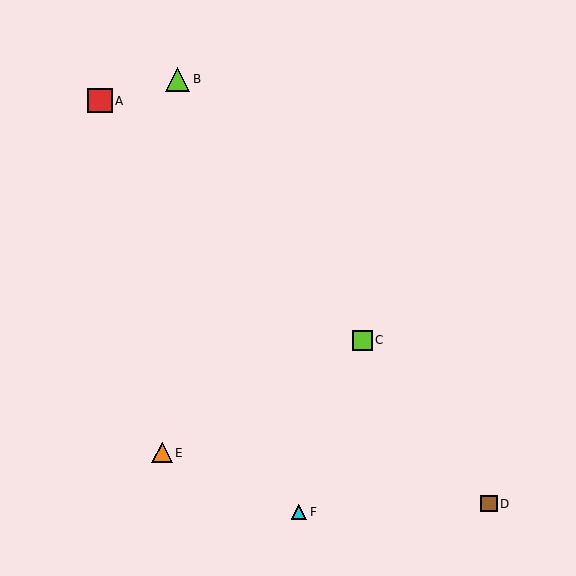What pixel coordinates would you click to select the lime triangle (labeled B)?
Click at (178, 79) to select the lime triangle B.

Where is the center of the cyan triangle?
The center of the cyan triangle is at (299, 512).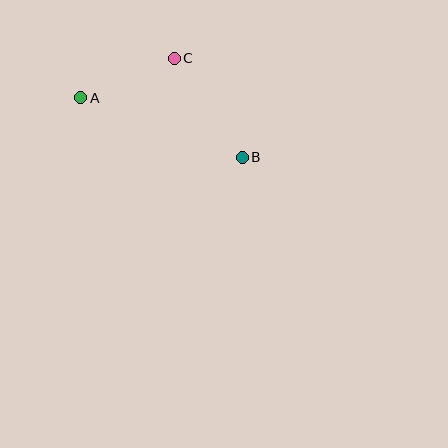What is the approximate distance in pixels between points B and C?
The distance between B and C is approximately 120 pixels.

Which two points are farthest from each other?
Points A and B are farthest from each other.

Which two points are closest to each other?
Points A and C are closest to each other.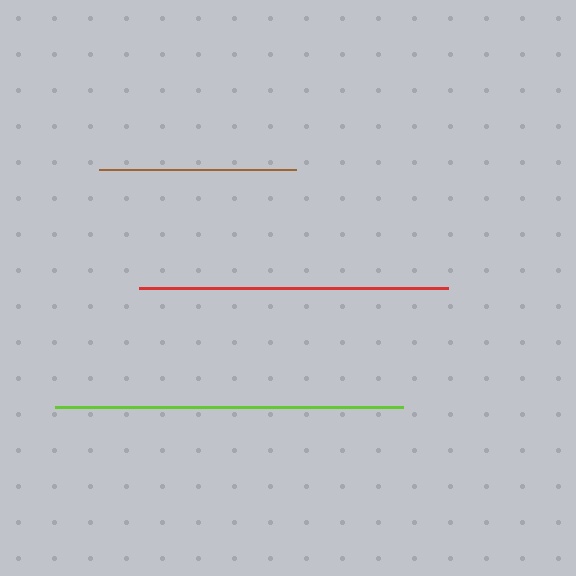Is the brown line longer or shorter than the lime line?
The lime line is longer than the brown line.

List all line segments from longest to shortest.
From longest to shortest: lime, red, brown.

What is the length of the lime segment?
The lime segment is approximately 348 pixels long.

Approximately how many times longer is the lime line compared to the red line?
The lime line is approximately 1.1 times the length of the red line.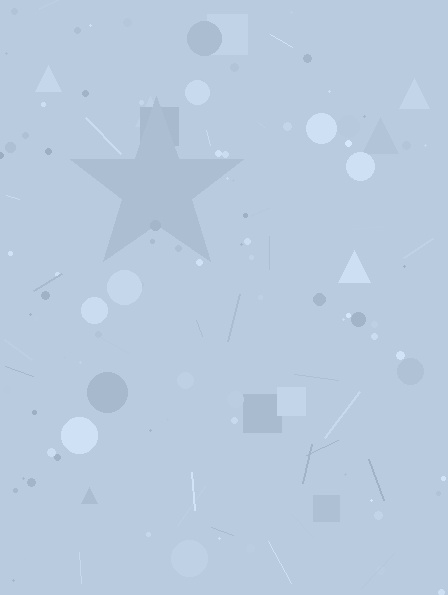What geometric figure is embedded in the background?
A star is embedded in the background.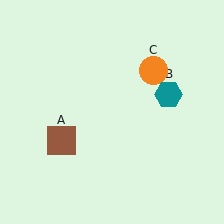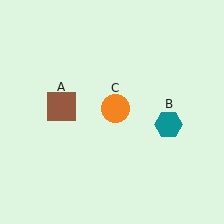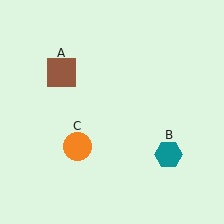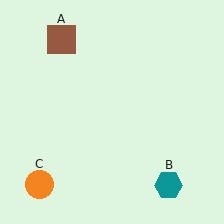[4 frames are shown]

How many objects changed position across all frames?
3 objects changed position: brown square (object A), teal hexagon (object B), orange circle (object C).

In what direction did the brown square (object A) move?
The brown square (object A) moved up.